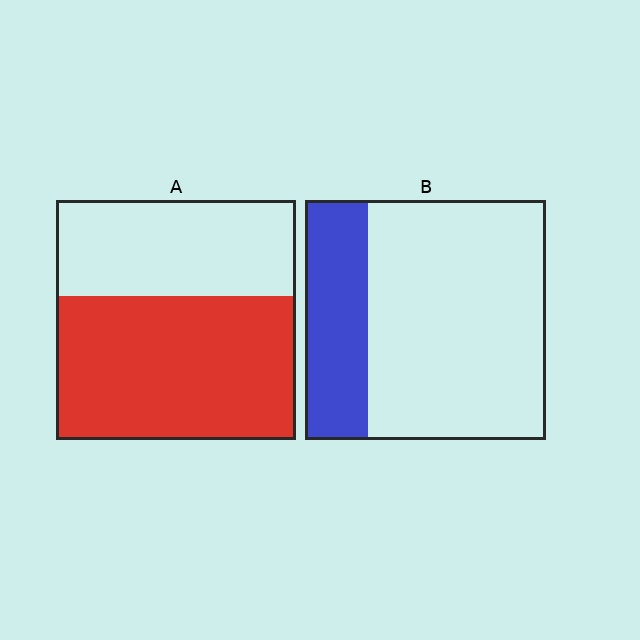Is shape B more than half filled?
No.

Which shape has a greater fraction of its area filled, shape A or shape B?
Shape A.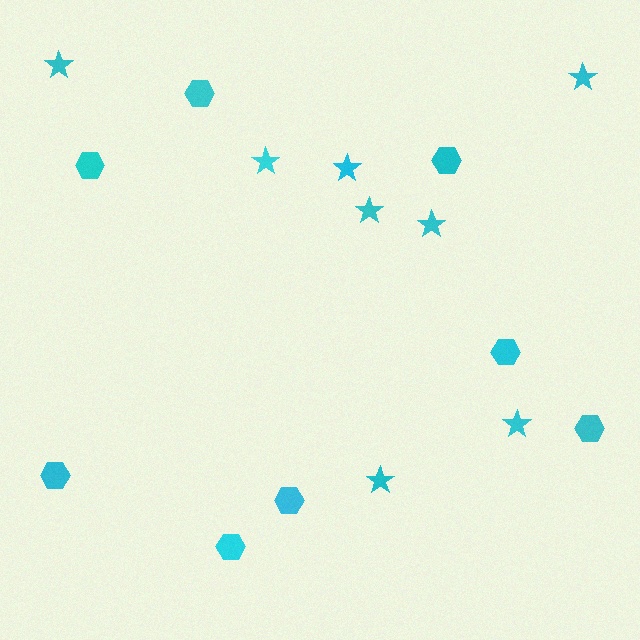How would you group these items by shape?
There are 2 groups: one group of hexagons (8) and one group of stars (8).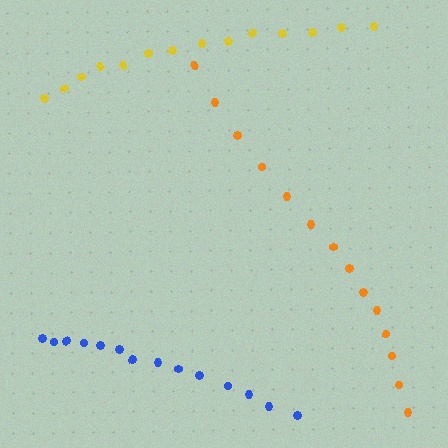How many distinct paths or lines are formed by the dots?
There are 3 distinct paths.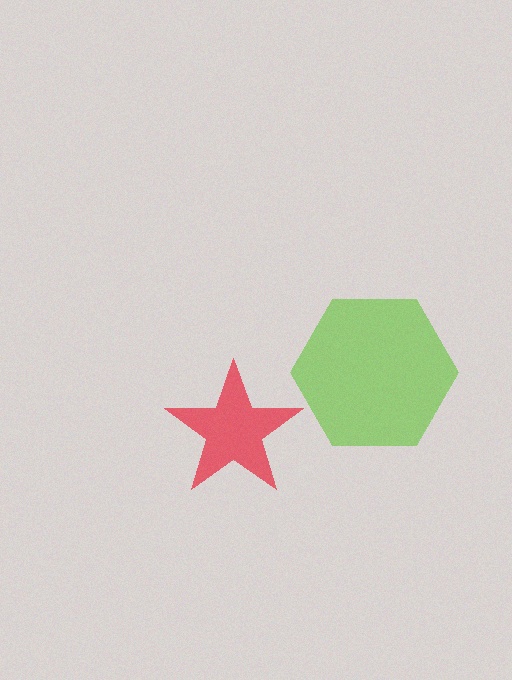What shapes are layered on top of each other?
The layered shapes are: a lime hexagon, a red star.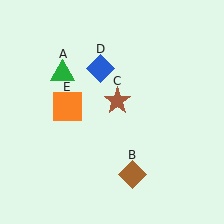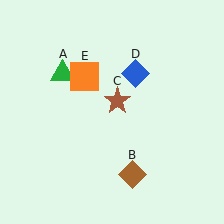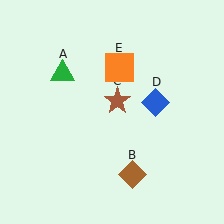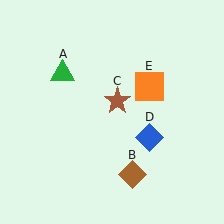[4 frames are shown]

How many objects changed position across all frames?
2 objects changed position: blue diamond (object D), orange square (object E).